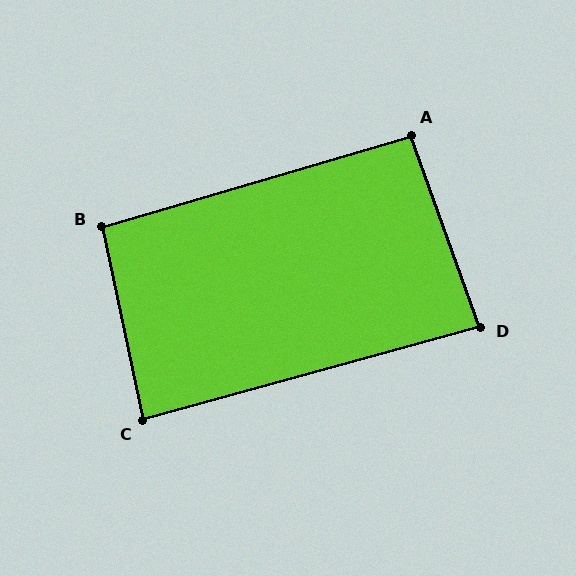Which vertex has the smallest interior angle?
D, at approximately 86 degrees.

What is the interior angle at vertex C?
Approximately 87 degrees (approximately right).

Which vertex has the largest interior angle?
B, at approximately 94 degrees.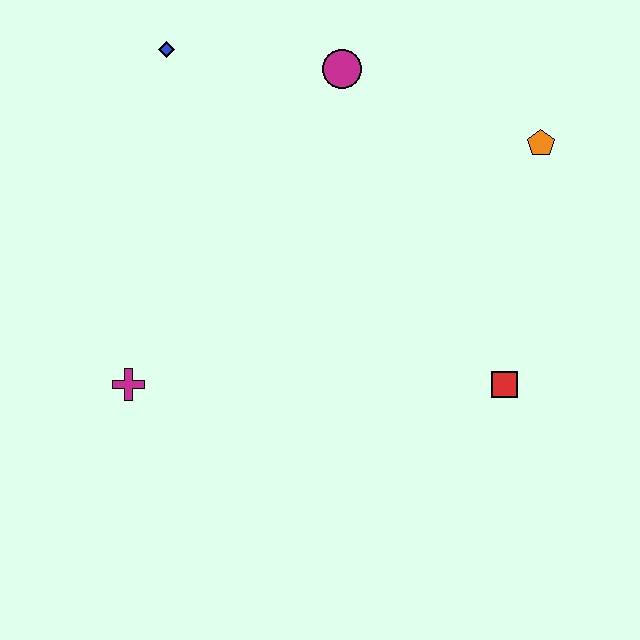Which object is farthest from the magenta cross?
The orange pentagon is farthest from the magenta cross.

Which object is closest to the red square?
The orange pentagon is closest to the red square.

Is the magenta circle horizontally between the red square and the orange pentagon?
No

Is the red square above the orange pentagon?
No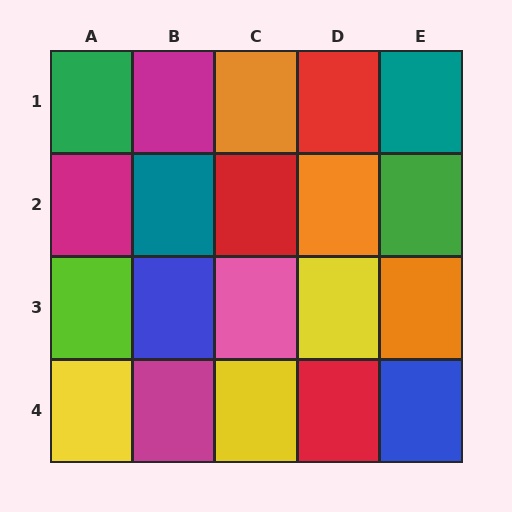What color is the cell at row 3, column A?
Lime.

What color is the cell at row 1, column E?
Teal.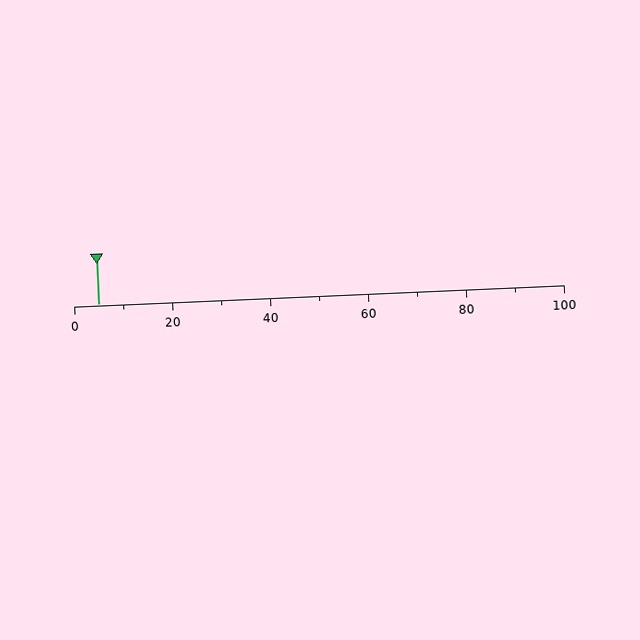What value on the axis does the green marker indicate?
The marker indicates approximately 5.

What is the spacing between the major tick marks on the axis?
The major ticks are spaced 20 apart.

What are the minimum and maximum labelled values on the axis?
The axis runs from 0 to 100.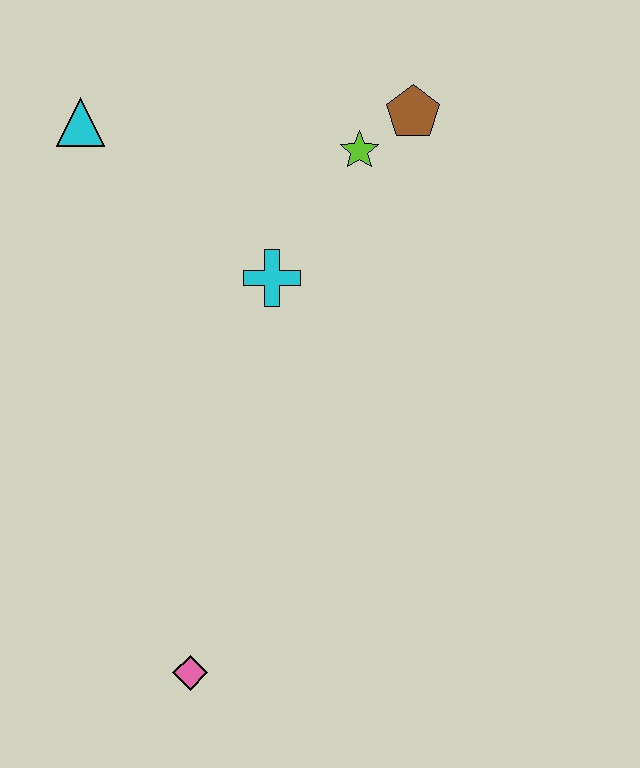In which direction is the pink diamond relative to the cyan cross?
The pink diamond is below the cyan cross.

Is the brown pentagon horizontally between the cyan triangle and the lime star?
No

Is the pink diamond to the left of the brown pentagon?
Yes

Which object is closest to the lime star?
The brown pentagon is closest to the lime star.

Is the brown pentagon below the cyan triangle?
No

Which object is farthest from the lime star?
The pink diamond is farthest from the lime star.